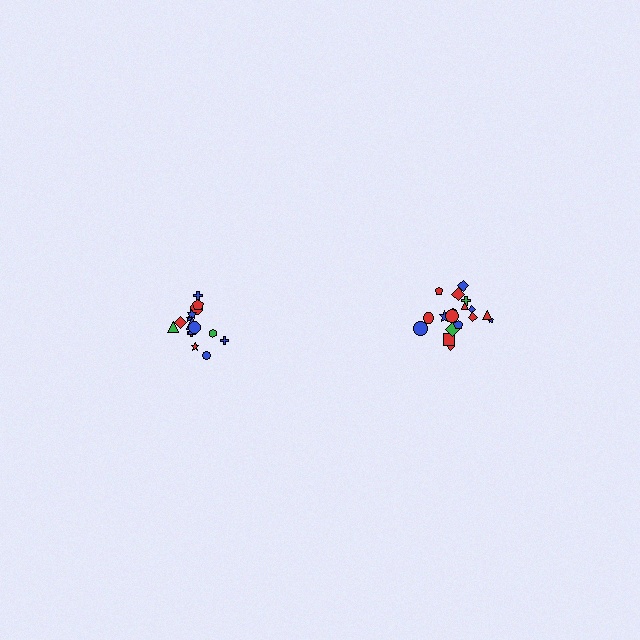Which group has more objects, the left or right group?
The right group.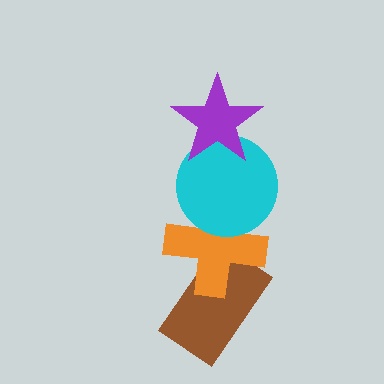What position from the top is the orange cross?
The orange cross is 3rd from the top.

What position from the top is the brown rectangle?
The brown rectangle is 4th from the top.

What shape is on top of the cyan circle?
The purple star is on top of the cyan circle.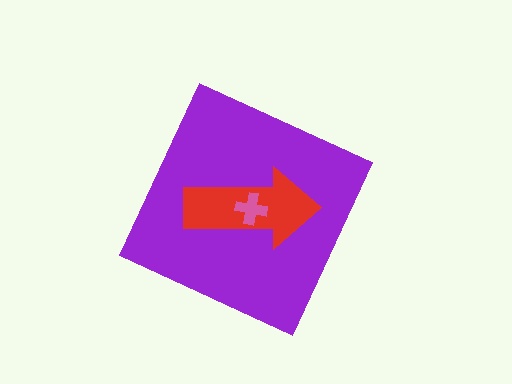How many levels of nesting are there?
3.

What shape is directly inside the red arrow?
The pink cross.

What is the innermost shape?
The pink cross.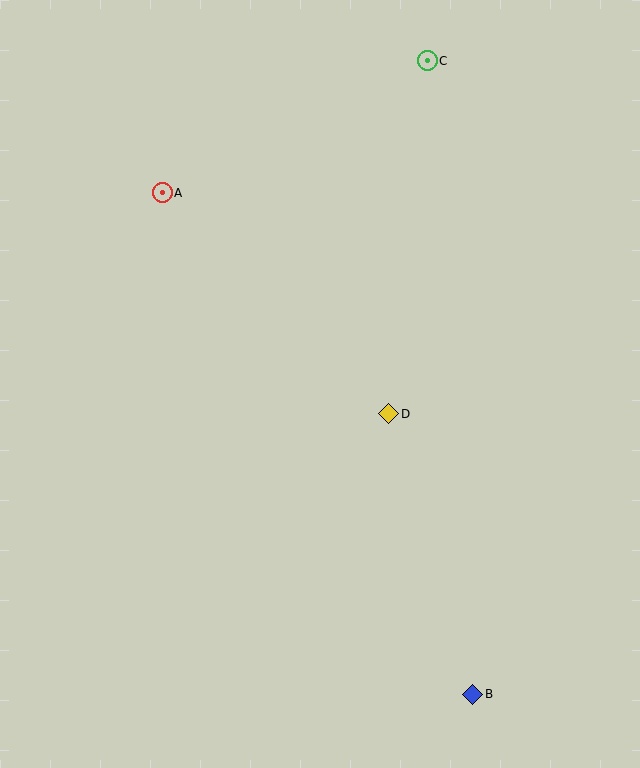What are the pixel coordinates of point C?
Point C is at (427, 61).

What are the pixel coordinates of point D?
Point D is at (389, 414).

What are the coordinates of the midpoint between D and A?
The midpoint between D and A is at (275, 303).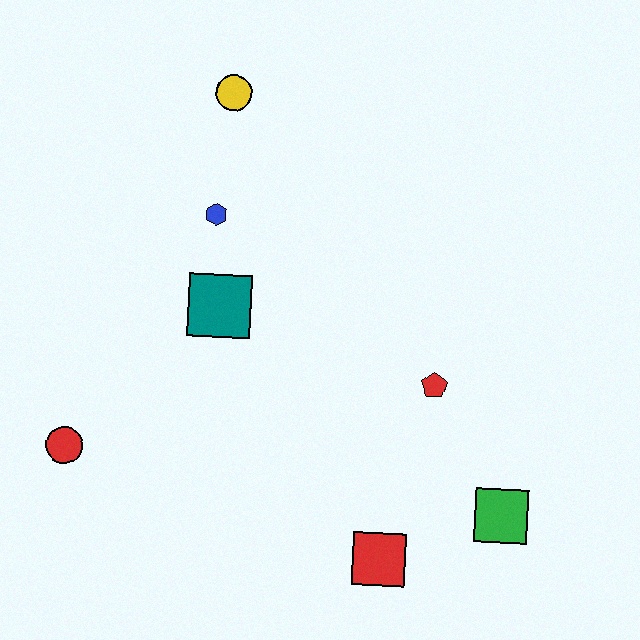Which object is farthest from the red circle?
The green square is farthest from the red circle.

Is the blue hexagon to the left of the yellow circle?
Yes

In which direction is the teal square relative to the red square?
The teal square is above the red square.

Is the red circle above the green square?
Yes